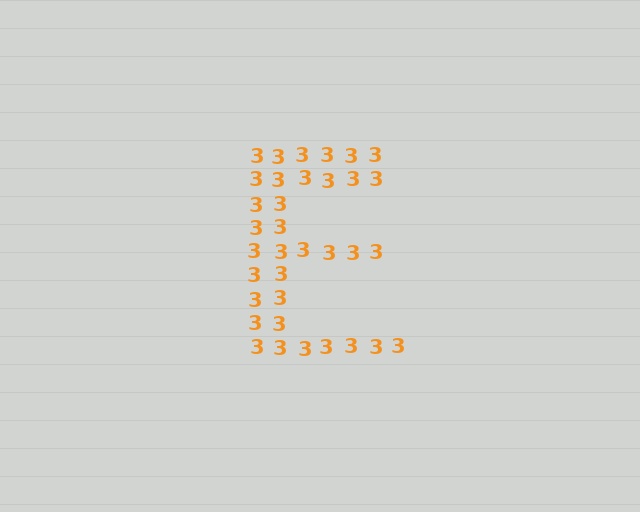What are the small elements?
The small elements are digit 3's.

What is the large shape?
The large shape is the letter E.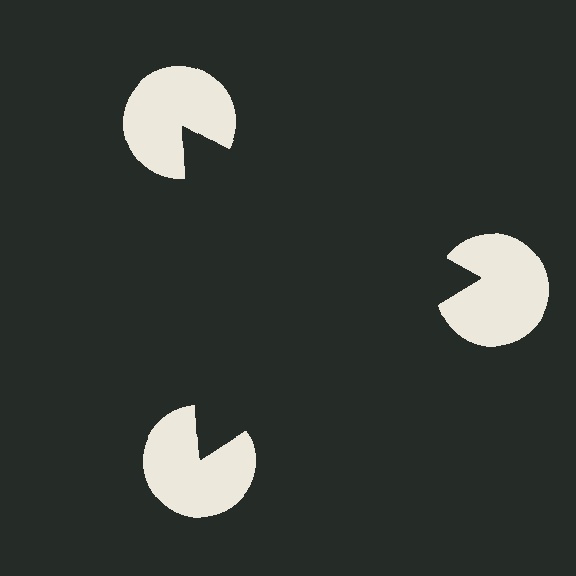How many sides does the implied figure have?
3 sides.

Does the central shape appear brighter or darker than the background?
It typically appears slightly darker than the background, even though no actual brightness change is drawn.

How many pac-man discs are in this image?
There are 3 — one at each vertex of the illusory triangle.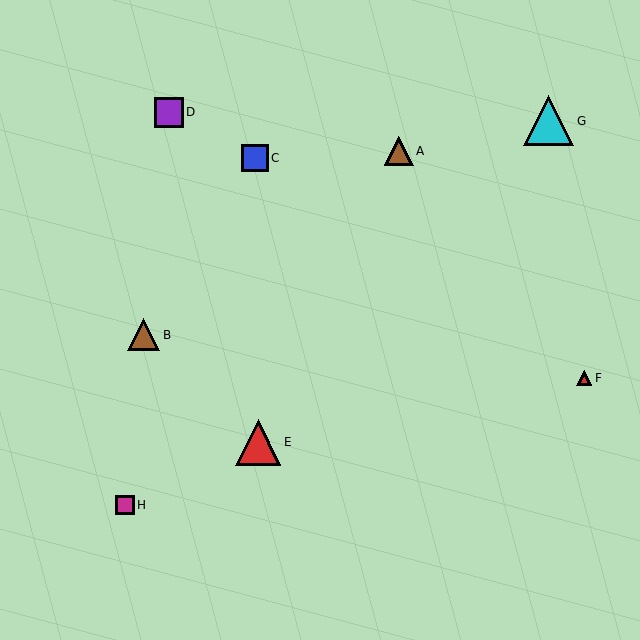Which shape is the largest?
The cyan triangle (labeled G) is the largest.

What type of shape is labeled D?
Shape D is a purple square.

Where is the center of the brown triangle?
The center of the brown triangle is at (144, 335).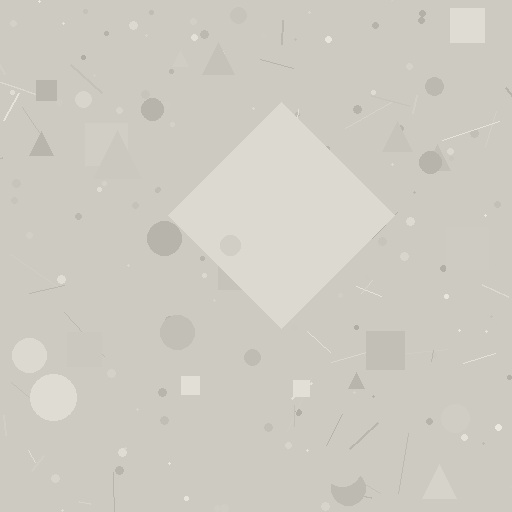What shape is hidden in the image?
A diamond is hidden in the image.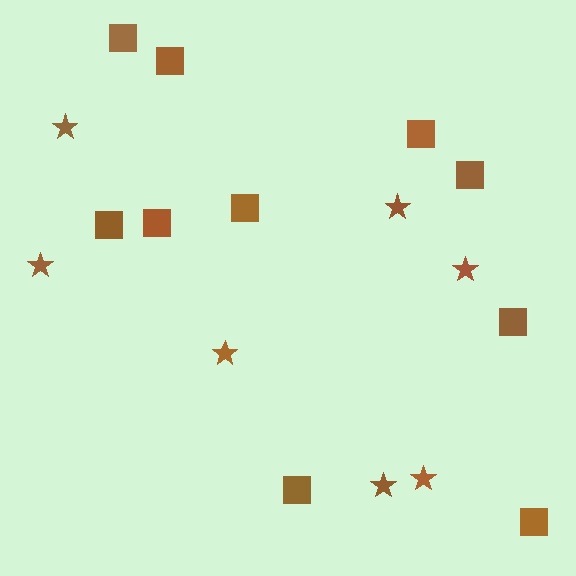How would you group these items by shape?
There are 2 groups: one group of squares (10) and one group of stars (7).